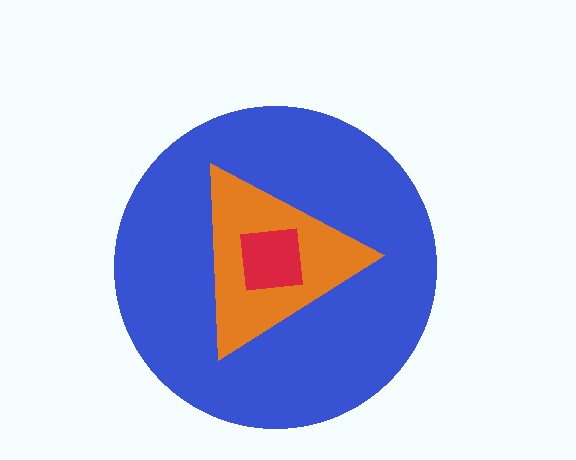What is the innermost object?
The red square.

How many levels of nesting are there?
3.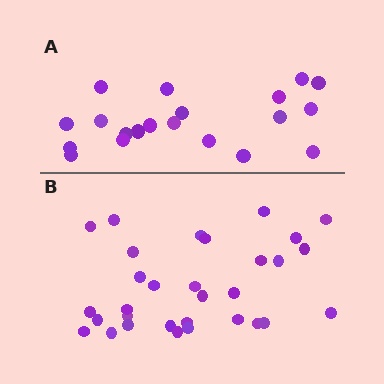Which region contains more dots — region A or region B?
Region B (the bottom region) has more dots.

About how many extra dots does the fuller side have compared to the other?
Region B has roughly 12 or so more dots than region A.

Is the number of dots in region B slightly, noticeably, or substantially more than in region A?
Region B has substantially more. The ratio is roughly 1.6 to 1.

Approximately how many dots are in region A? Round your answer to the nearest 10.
About 20 dots.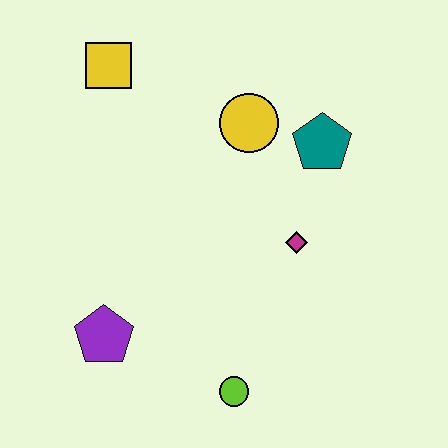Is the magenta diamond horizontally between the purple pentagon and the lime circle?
No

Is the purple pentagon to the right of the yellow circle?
No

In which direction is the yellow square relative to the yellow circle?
The yellow square is to the left of the yellow circle.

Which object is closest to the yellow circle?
The teal pentagon is closest to the yellow circle.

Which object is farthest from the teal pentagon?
The purple pentagon is farthest from the teal pentagon.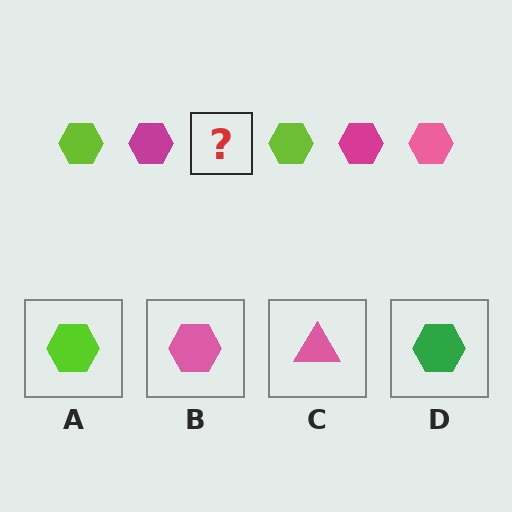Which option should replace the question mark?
Option B.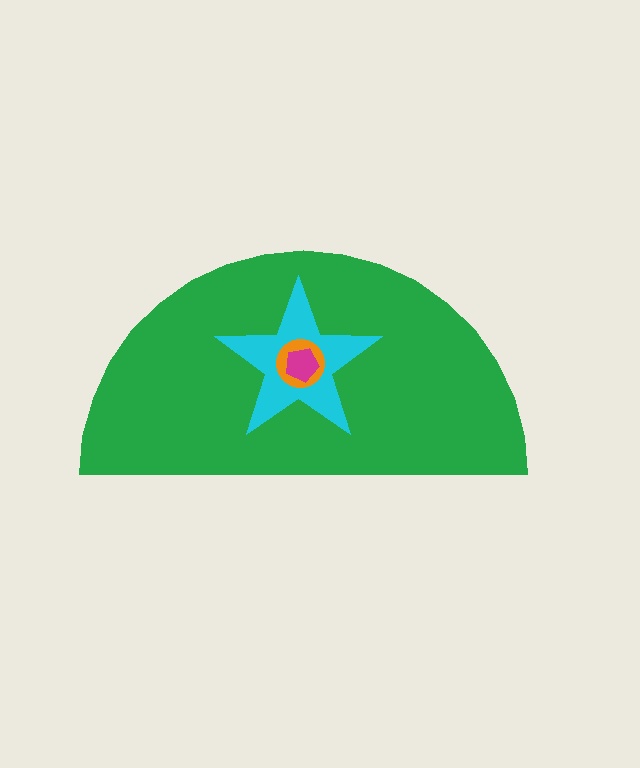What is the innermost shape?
The magenta pentagon.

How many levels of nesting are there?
4.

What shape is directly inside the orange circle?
The magenta pentagon.